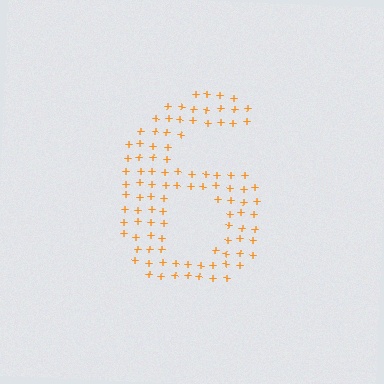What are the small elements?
The small elements are plus signs.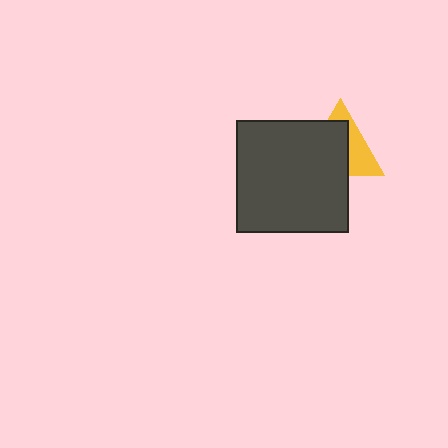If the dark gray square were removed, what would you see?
You would see the complete yellow triangle.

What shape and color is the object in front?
The object in front is a dark gray square.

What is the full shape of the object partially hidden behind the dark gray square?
The partially hidden object is a yellow triangle.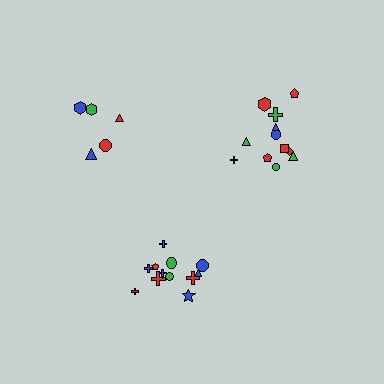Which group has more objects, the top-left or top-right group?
The top-right group.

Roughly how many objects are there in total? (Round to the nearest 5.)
Roughly 30 objects in total.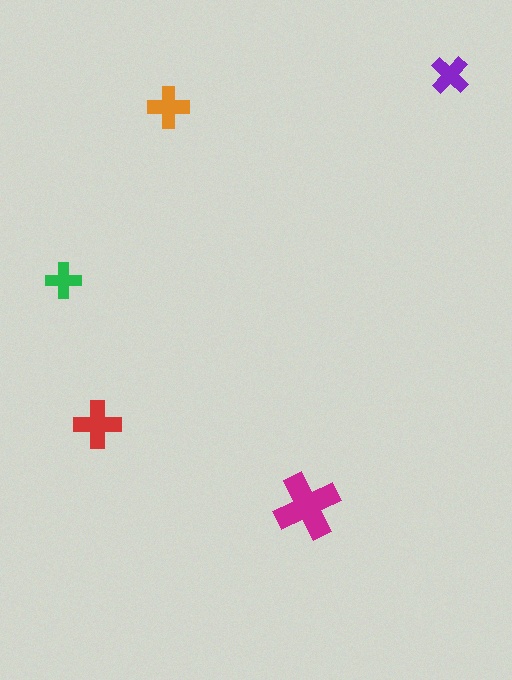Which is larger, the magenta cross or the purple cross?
The magenta one.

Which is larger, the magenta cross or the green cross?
The magenta one.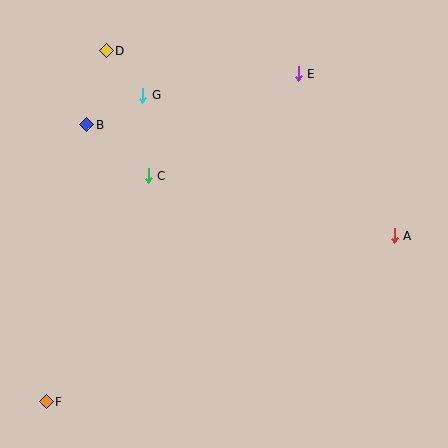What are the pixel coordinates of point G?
Point G is at (143, 95).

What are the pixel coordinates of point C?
Point C is at (148, 176).